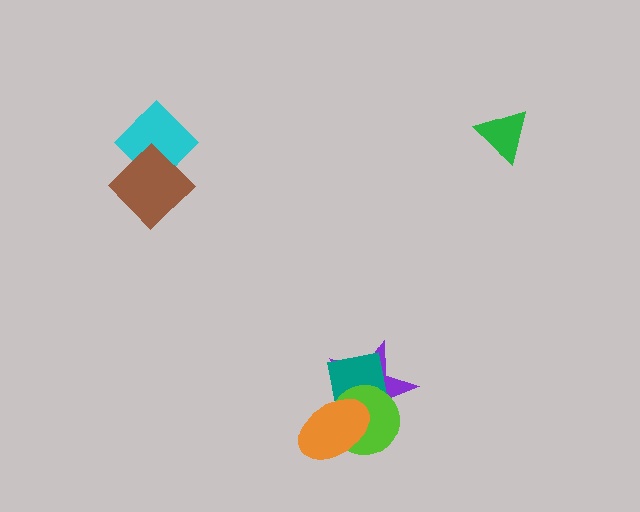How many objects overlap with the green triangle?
0 objects overlap with the green triangle.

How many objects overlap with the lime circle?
3 objects overlap with the lime circle.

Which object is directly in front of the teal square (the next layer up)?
The lime circle is directly in front of the teal square.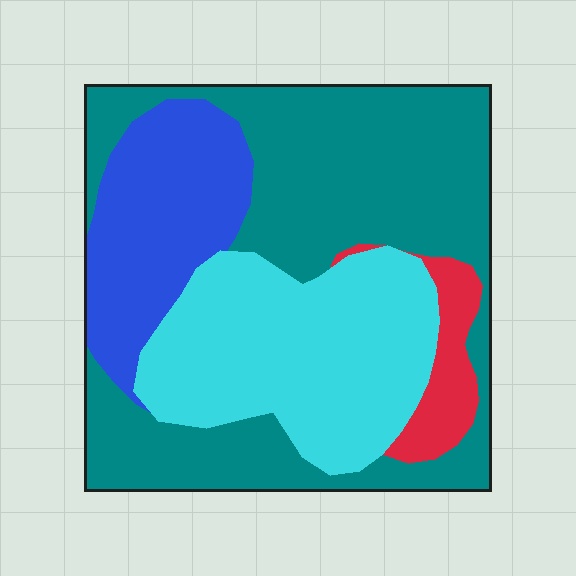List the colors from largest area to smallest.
From largest to smallest: teal, cyan, blue, red.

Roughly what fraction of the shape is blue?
Blue takes up about one fifth (1/5) of the shape.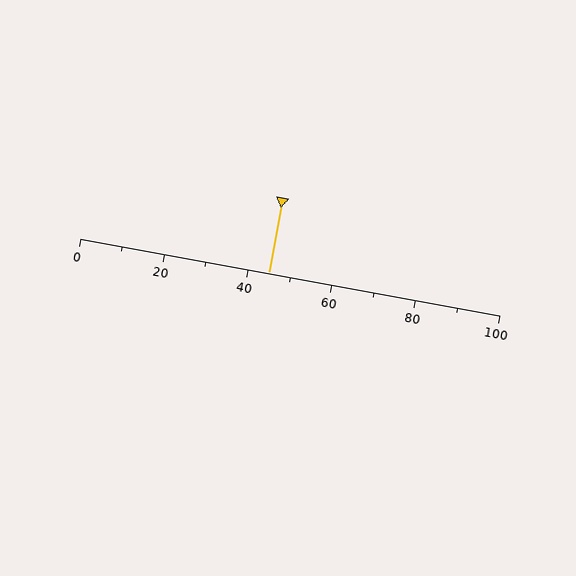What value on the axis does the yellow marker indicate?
The marker indicates approximately 45.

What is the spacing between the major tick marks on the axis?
The major ticks are spaced 20 apart.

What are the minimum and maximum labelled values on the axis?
The axis runs from 0 to 100.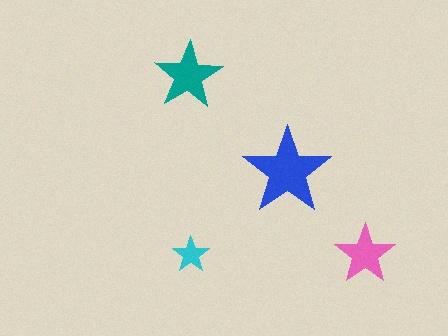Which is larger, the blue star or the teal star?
The blue one.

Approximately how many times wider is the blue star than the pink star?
About 1.5 times wider.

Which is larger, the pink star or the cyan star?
The pink one.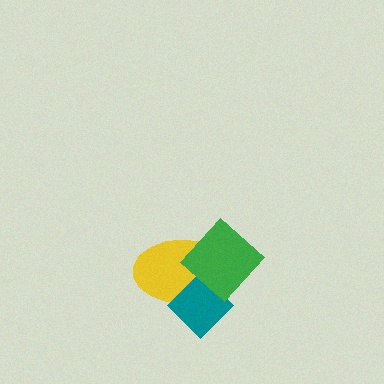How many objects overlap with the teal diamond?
2 objects overlap with the teal diamond.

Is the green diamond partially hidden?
No, no other shape covers it.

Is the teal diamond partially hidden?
Yes, it is partially covered by another shape.